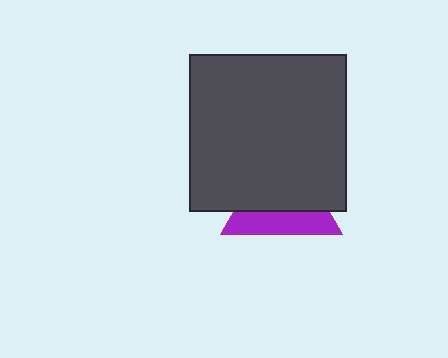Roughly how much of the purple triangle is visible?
A small part of it is visible (roughly 40%).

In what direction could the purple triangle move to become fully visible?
The purple triangle could move down. That would shift it out from behind the dark gray square entirely.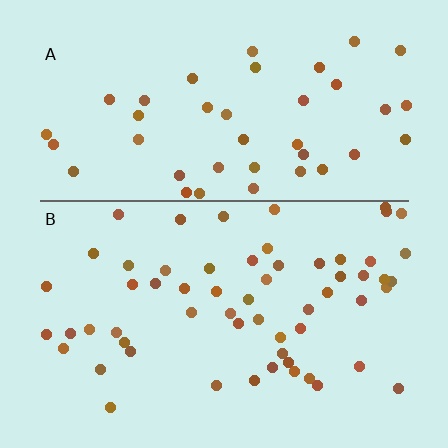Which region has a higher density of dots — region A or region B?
B (the bottom).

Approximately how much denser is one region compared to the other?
Approximately 1.4× — region B over region A.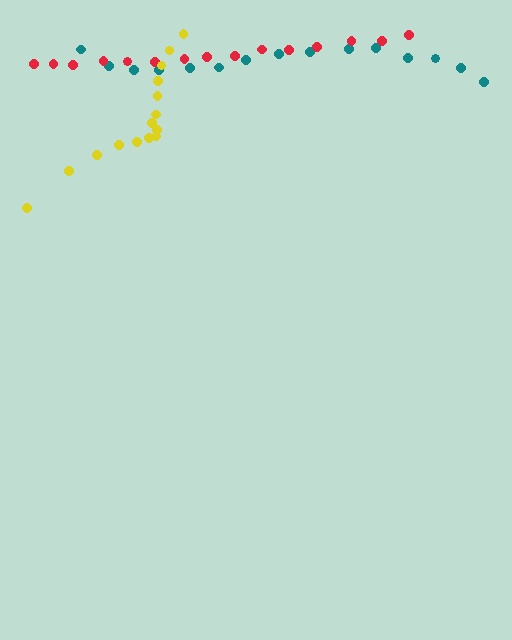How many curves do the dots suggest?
There are 3 distinct paths.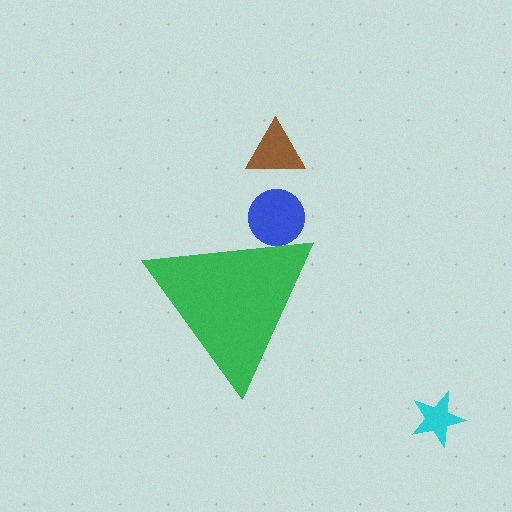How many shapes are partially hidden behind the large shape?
1 shape is partially hidden.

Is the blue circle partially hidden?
Yes, the blue circle is partially hidden behind the green triangle.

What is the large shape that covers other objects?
A green triangle.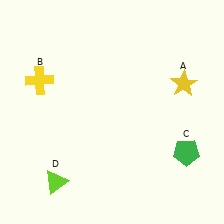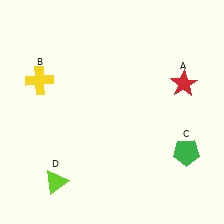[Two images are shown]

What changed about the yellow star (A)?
In Image 1, A is yellow. In Image 2, it changed to red.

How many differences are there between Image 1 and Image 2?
There is 1 difference between the two images.